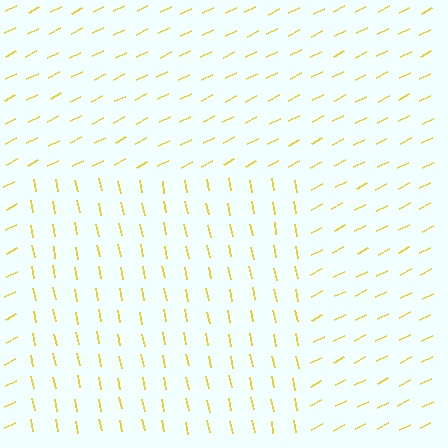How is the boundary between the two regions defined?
The boundary is defined purely by a change in line orientation (approximately 75 degrees difference). All lines are the same color and thickness.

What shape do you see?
I see a rectangle.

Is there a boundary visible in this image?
Yes, there is a texture boundary formed by a change in line orientation.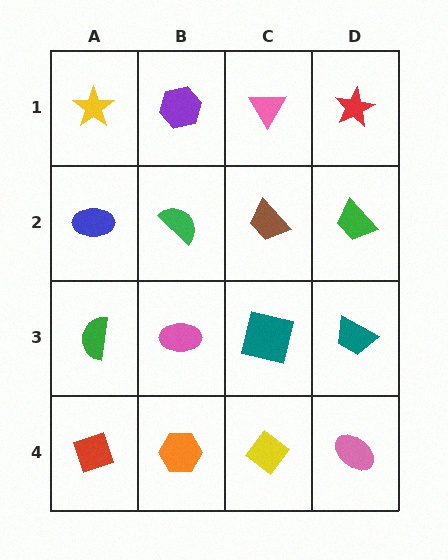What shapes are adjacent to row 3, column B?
A green semicircle (row 2, column B), an orange hexagon (row 4, column B), a green semicircle (row 3, column A), a teal square (row 3, column C).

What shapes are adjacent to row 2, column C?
A pink triangle (row 1, column C), a teal square (row 3, column C), a green semicircle (row 2, column B), a green trapezoid (row 2, column D).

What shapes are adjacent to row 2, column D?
A red star (row 1, column D), a teal trapezoid (row 3, column D), a brown trapezoid (row 2, column C).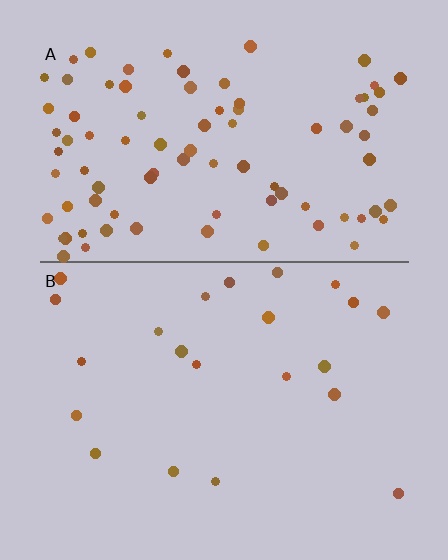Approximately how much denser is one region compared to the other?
Approximately 3.9× — region A over region B.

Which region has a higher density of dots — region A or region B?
A (the top).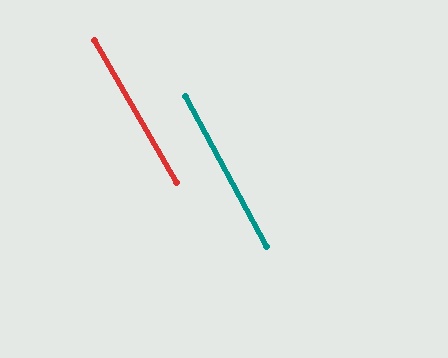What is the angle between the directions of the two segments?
Approximately 2 degrees.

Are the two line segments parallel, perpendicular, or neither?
Parallel — their directions differ by only 1.8°.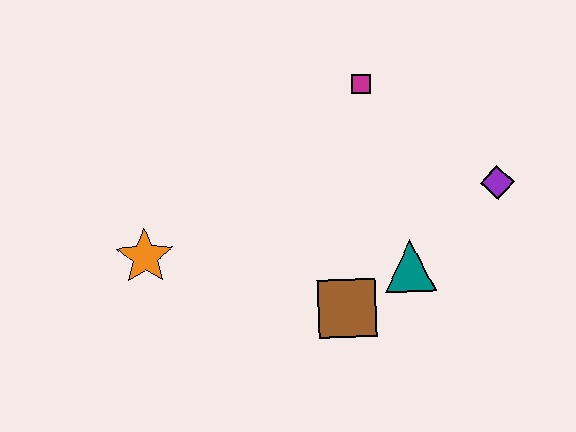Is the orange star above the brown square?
Yes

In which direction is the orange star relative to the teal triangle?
The orange star is to the left of the teal triangle.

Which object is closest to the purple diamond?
The teal triangle is closest to the purple diamond.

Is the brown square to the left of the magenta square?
Yes